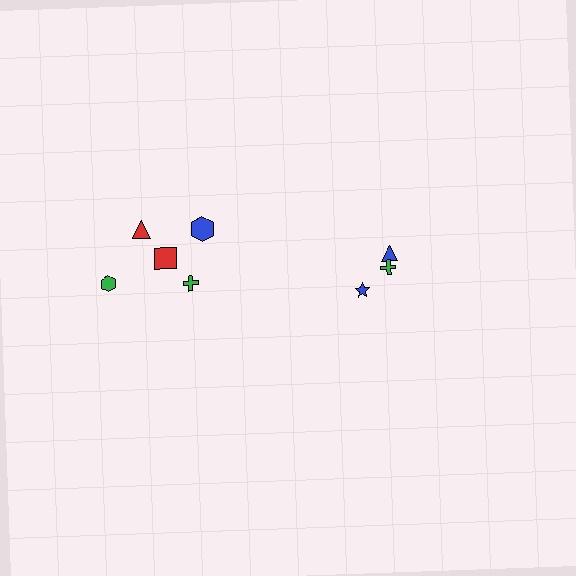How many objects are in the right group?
There are 3 objects.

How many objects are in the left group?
There are 5 objects.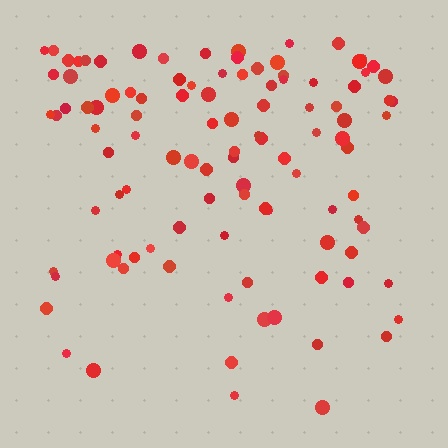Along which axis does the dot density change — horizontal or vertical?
Vertical.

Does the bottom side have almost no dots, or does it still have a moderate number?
Still a moderate number, just noticeably fewer than the top.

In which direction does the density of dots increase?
From bottom to top, with the top side densest.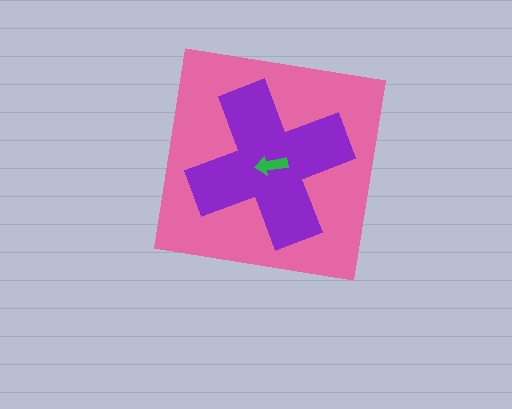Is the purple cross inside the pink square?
Yes.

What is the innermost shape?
The green arrow.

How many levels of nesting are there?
3.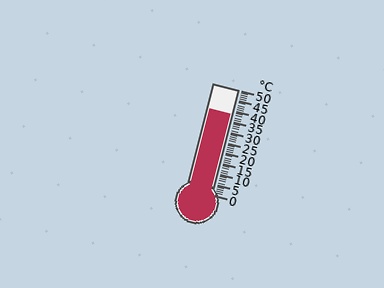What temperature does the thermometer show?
The thermometer shows approximately 38°C.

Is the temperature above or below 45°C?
The temperature is below 45°C.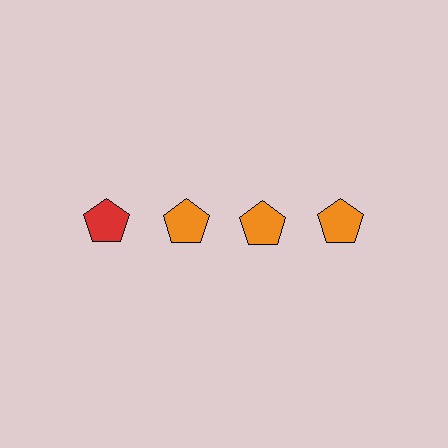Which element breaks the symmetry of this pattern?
The red pentagon in the top row, leftmost column breaks the symmetry. All other shapes are orange pentagons.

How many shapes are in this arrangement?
There are 4 shapes arranged in a grid pattern.